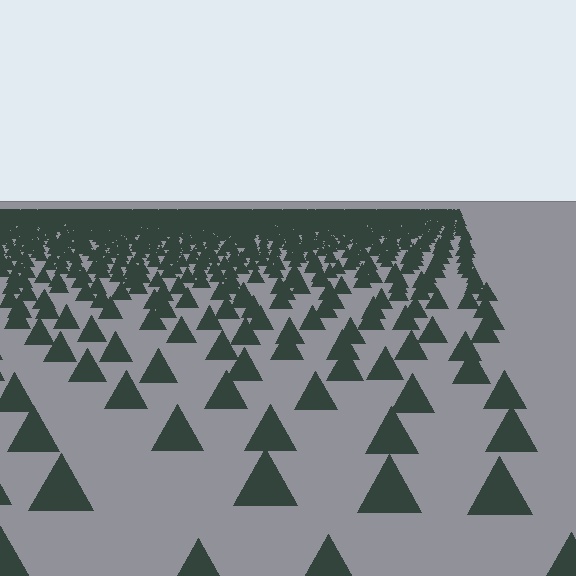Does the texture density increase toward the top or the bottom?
Density increases toward the top.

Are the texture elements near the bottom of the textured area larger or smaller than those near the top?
Larger. Near the bottom, elements are closer to the viewer and appear at a bigger on-screen size.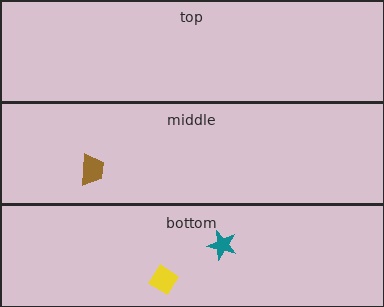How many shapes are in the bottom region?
2.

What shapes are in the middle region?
The brown trapezoid.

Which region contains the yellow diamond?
The bottom region.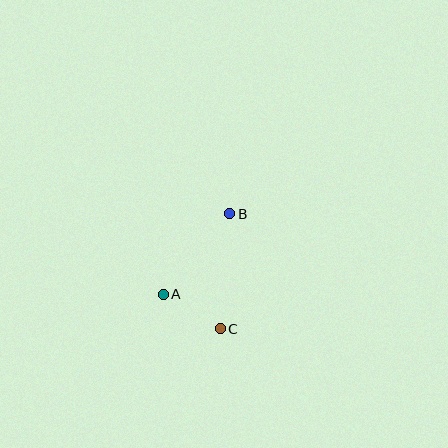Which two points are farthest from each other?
Points B and C are farthest from each other.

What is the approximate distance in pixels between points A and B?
The distance between A and B is approximately 105 pixels.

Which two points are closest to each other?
Points A and C are closest to each other.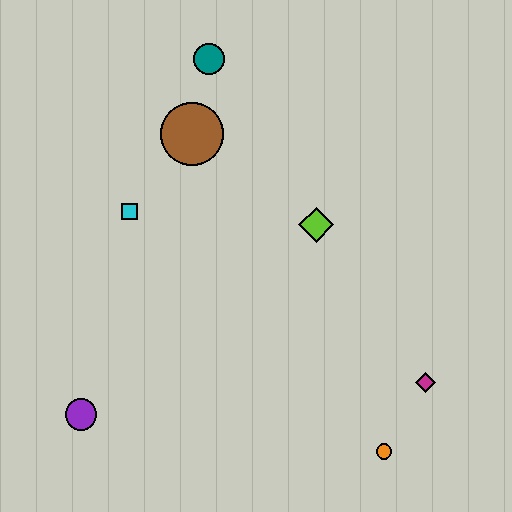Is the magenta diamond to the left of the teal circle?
No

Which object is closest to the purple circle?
The cyan square is closest to the purple circle.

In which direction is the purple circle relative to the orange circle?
The purple circle is to the left of the orange circle.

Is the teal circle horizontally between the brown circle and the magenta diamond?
Yes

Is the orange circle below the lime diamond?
Yes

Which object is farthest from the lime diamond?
The purple circle is farthest from the lime diamond.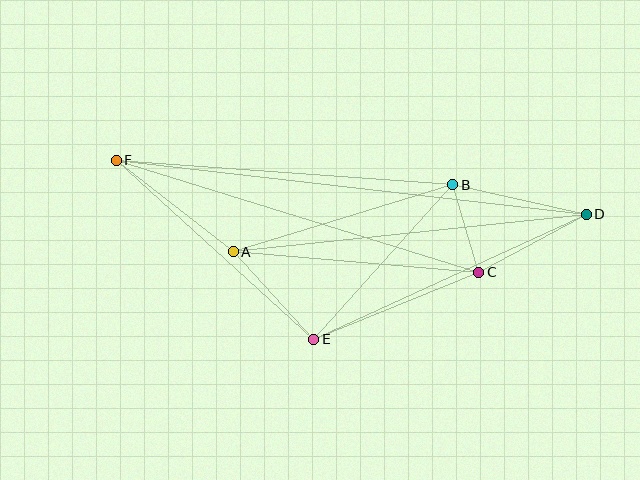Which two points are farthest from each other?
Points D and F are farthest from each other.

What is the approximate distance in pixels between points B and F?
The distance between B and F is approximately 338 pixels.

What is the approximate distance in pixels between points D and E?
The distance between D and E is approximately 300 pixels.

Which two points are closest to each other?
Points B and C are closest to each other.